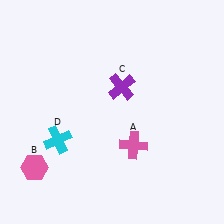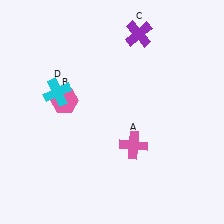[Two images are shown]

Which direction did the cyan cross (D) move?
The cyan cross (D) moved up.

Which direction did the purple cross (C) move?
The purple cross (C) moved up.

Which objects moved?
The objects that moved are: the pink hexagon (B), the purple cross (C), the cyan cross (D).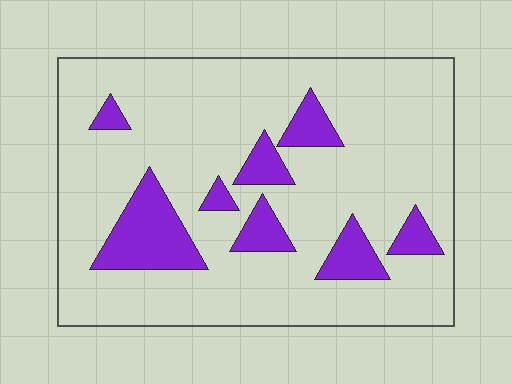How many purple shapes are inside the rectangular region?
8.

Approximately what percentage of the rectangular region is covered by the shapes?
Approximately 15%.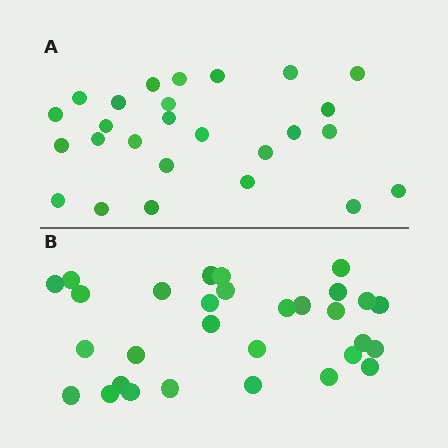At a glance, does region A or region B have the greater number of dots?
Region B (the bottom region) has more dots.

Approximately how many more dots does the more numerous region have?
Region B has about 4 more dots than region A.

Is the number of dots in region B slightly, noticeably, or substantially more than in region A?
Region B has only slightly more — the two regions are fairly close. The ratio is roughly 1.2 to 1.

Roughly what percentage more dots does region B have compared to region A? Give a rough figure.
About 15% more.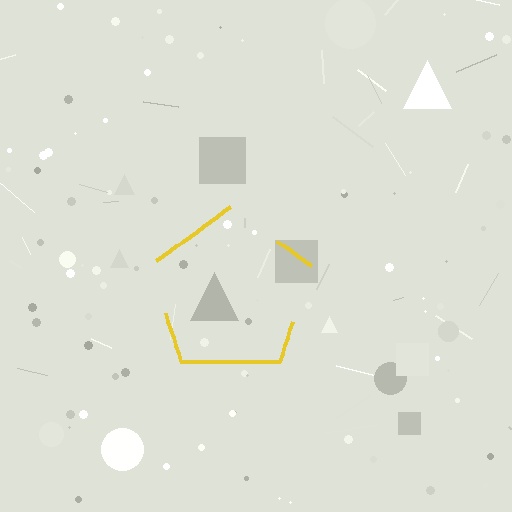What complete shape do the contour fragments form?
The contour fragments form a pentagon.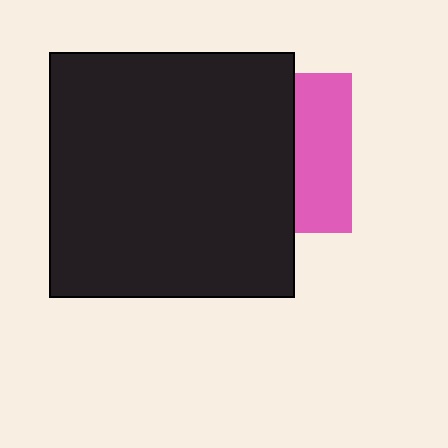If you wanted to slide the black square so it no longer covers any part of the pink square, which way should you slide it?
Slide it left — that is the most direct way to separate the two shapes.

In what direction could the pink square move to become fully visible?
The pink square could move right. That would shift it out from behind the black square entirely.